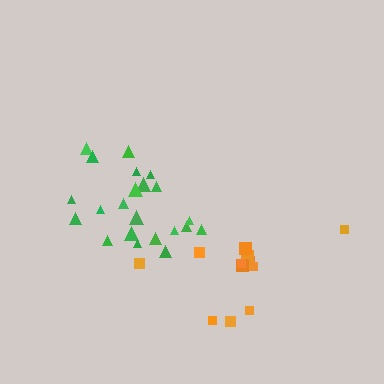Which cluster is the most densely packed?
Green.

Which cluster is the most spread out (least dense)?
Orange.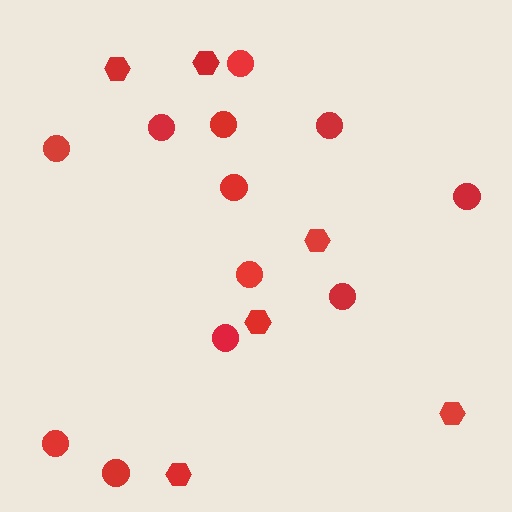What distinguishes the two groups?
There are 2 groups: one group of circles (12) and one group of hexagons (6).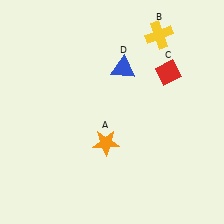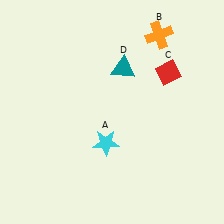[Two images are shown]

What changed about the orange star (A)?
In Image 1, A is orange. In Image 2, it changed to cyan.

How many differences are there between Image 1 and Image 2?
There are 3 differences between the two images.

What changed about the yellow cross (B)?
In Image 1, B is yellow. In Image 2, it changed to orange.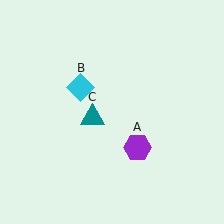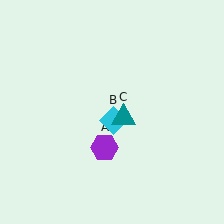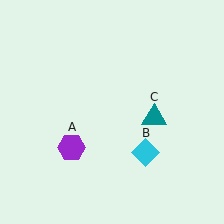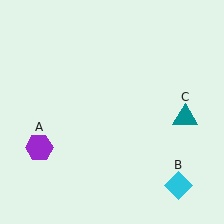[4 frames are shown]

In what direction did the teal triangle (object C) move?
The teal triangle (object C) moved right.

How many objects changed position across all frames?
3 objects changed position: purple hexagon (object A), cyan diamond (object B), teal triangle (object C).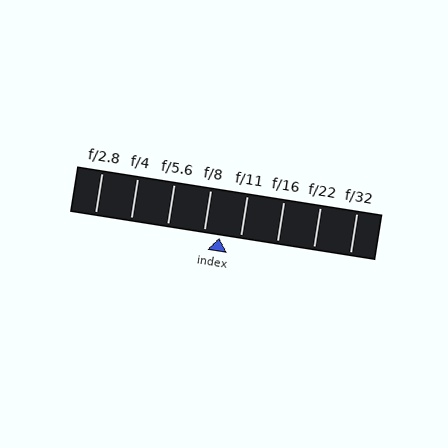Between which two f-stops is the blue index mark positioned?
The index mark is between f/8 and f/11.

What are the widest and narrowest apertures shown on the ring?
The widest aperture shown is f/2.8 and the narrowest is f/32.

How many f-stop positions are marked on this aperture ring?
There are 8 f-stop positions marked.